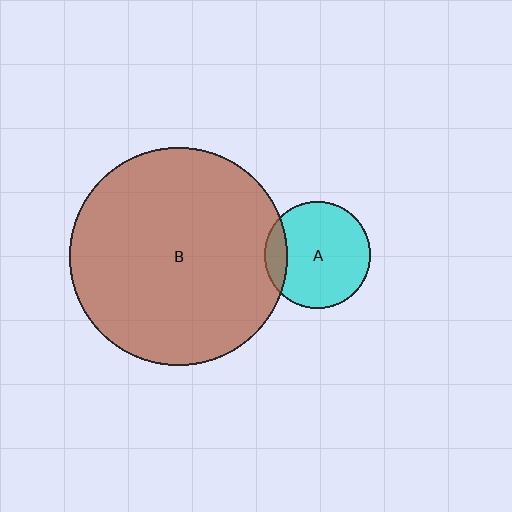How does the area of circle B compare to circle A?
Approximately 4.2 times.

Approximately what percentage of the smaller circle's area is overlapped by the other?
Approximately 15%.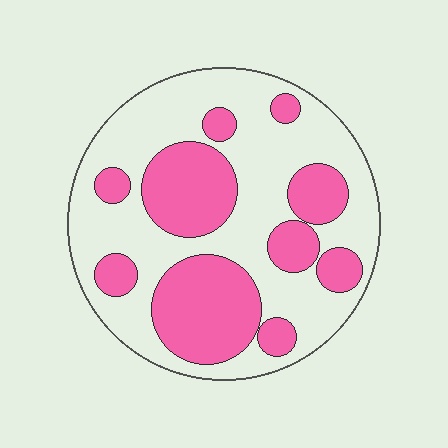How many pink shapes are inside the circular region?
10.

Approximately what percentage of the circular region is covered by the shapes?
Approximately 40%.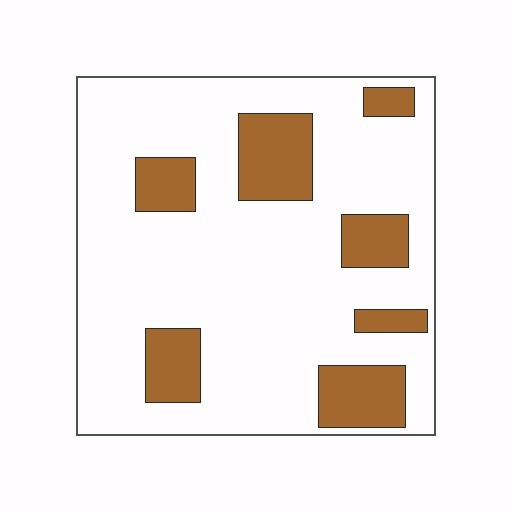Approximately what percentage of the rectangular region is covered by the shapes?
Approximately 20%.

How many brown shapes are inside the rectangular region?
7.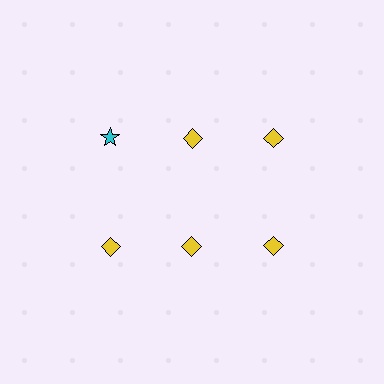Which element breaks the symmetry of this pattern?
The cyan star in the top row, leftmost column breaks the symmetry. All other shapes are yellow diamonds.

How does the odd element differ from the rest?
It differs in both color (cyan instead of yellow) and shape (star instead of diamond).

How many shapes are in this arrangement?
There are 6 shapes arranged in a grid pattern.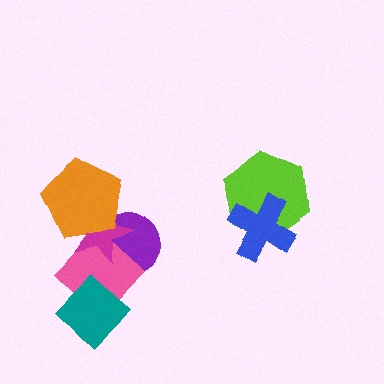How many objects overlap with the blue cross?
1 object overlaps with the blue cross.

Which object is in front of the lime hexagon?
The blue cross is in front of the lime hexagon.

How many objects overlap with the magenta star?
3 objects overlap with the magenta star.